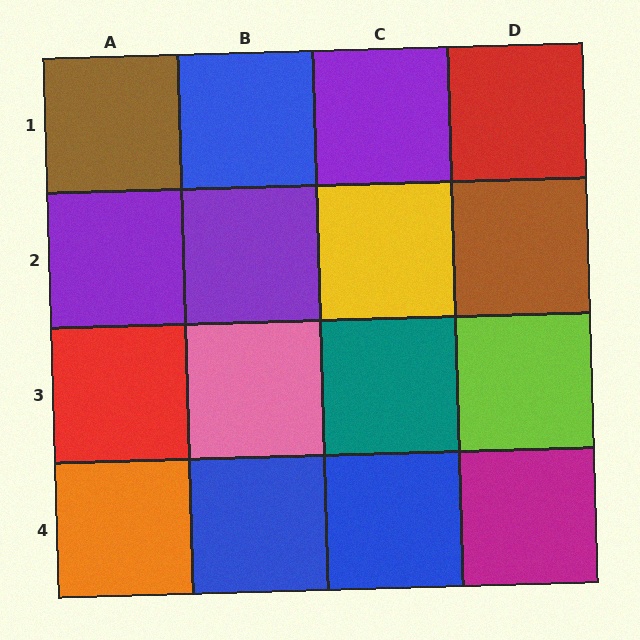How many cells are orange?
1 cell is orange.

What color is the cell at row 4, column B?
Blue.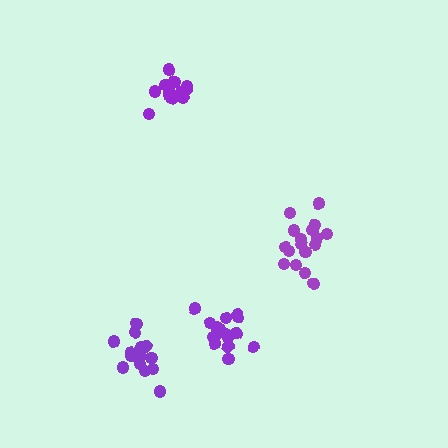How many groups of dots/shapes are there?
There are 4 groups.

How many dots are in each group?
Group 1: 17 dots, Group 2: 16 dots, Group 3: 14 dots, Group 4: 17 dots (64 total).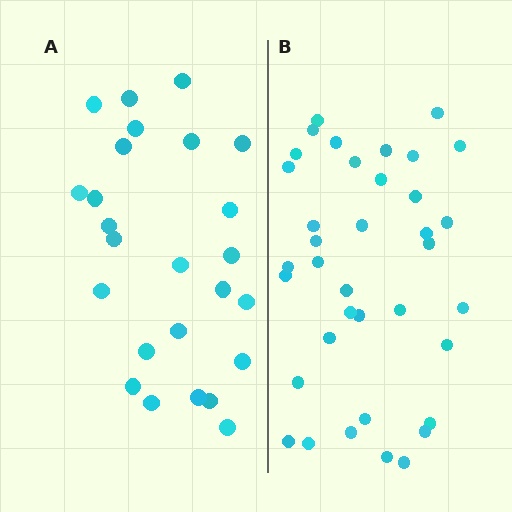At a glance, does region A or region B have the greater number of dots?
Region B (the right region) has more dots.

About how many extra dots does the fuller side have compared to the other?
Region B has roughly 12 or so more dots than region A.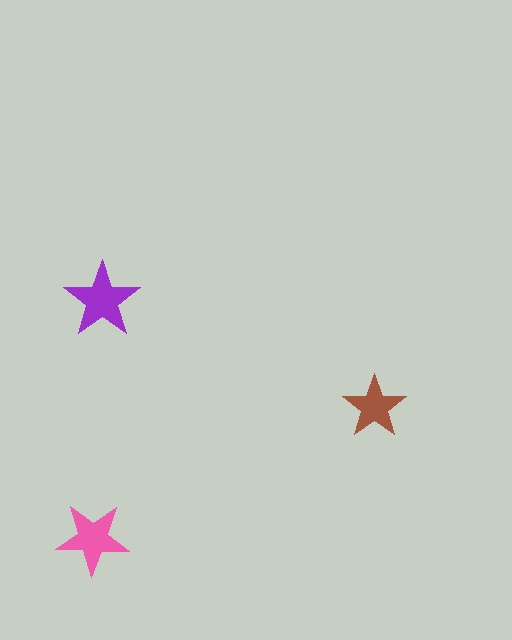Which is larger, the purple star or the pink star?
The purple one.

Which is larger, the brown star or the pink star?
The pink one.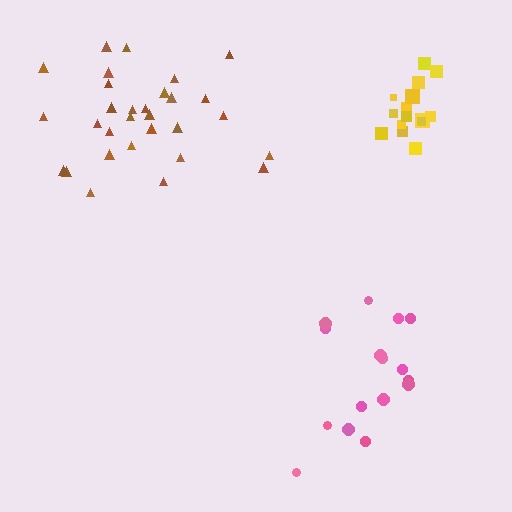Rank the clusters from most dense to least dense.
yellow, brown, pink.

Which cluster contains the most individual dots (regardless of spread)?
Brown (30).